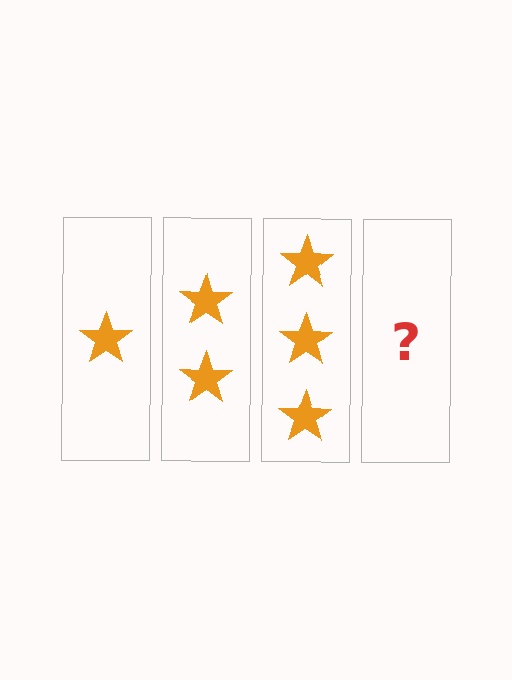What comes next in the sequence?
The next element should be 4 stars.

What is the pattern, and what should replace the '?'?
The pattern is that each step adds one more star. The '?' should be 4 stars.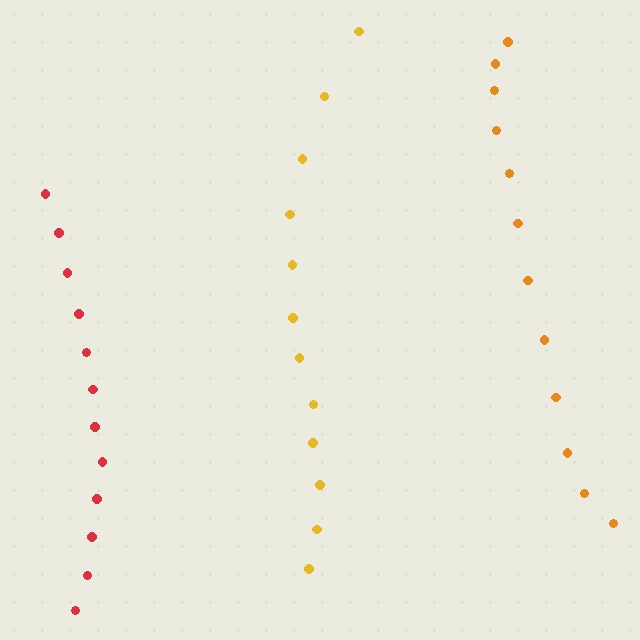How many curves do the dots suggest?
There are 3 distinct paths.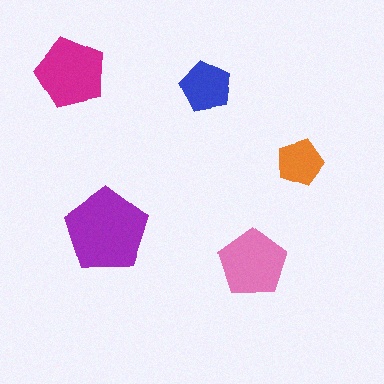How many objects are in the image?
There are 5 objects in the image.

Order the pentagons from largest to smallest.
the purple one, the magenta one, the pink one, the blue one, the orange one.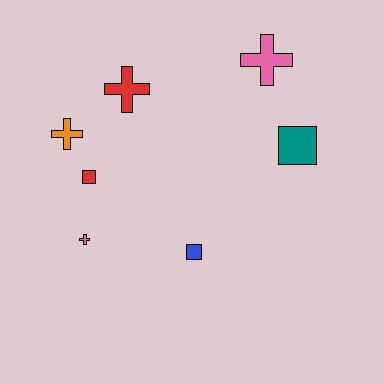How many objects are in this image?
There are 7 objects.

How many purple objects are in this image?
There are no purple objects.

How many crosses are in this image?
There are 4 crosses.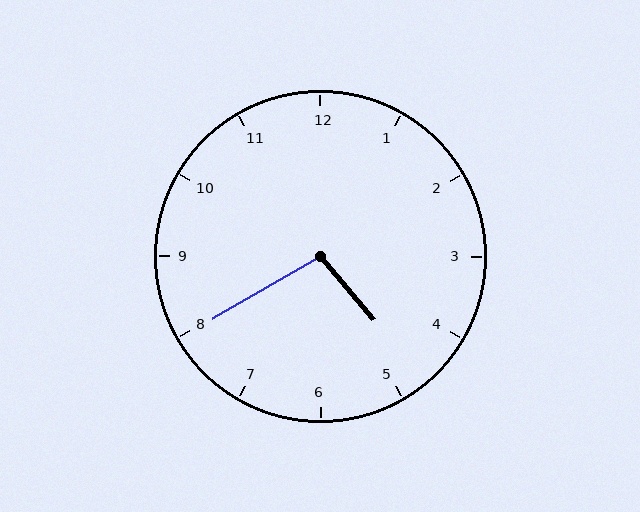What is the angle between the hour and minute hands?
Approximately 100 degrees.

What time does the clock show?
4:40.